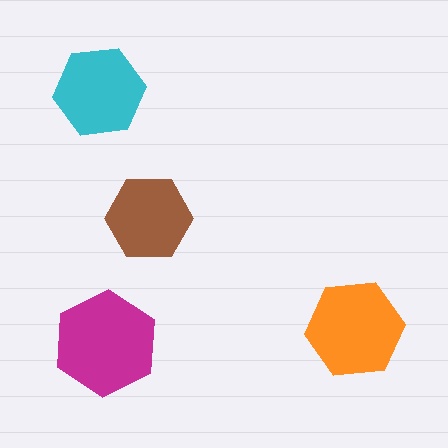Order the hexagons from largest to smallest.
the magenta one, the orange one, the cyan one, the brown one.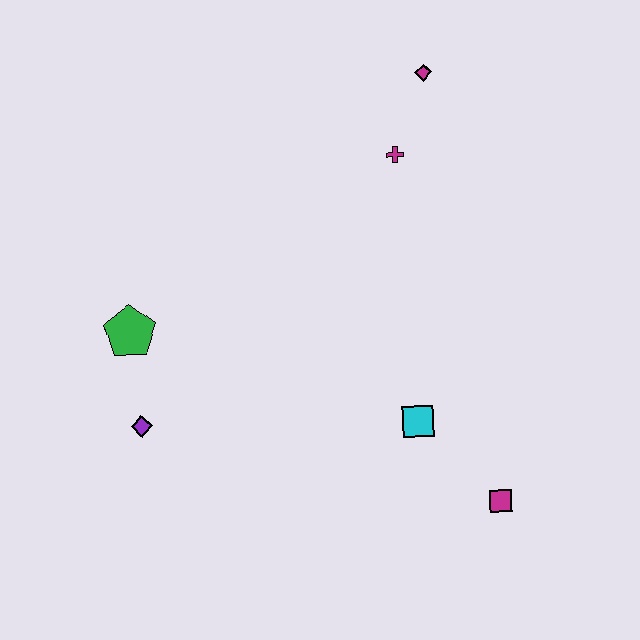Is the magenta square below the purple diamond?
Yes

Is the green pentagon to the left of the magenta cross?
Yes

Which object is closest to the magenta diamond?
The magenta cross is closest to the magenta diamond.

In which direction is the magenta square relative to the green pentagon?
The magenta square is to the right of the green pentagon.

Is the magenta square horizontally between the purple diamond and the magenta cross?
No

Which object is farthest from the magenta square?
The magenta diamond is farthest from the magenta square.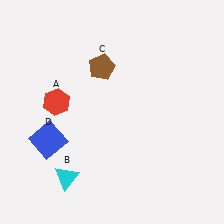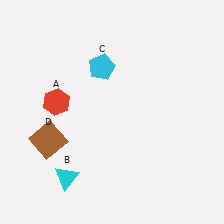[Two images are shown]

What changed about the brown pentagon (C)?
In Image 1, C is brown. In Image 2, it changed to cyan.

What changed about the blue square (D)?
In Image 1, D is blue. In Image 2, it changed to brown.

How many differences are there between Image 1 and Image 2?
There are 2 differences between the two images.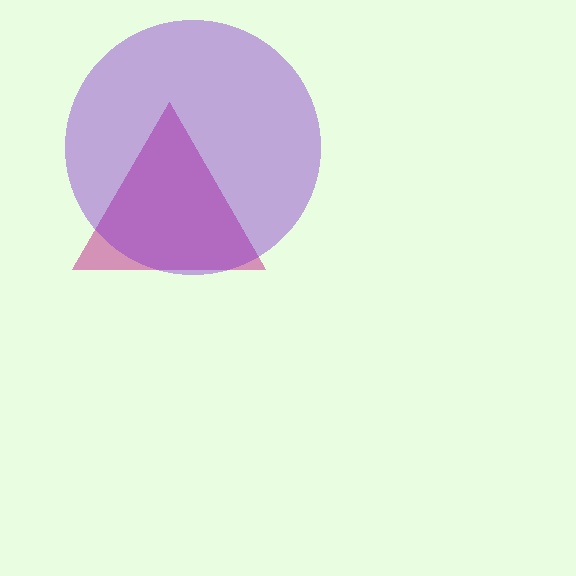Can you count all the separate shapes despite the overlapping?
Yes, there are 2 separate shapes.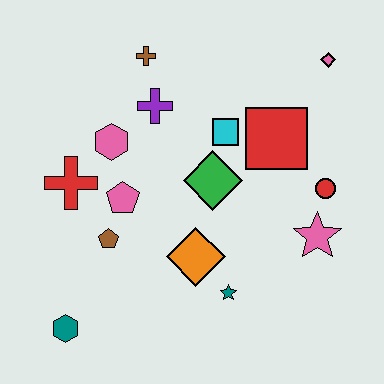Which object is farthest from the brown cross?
The teal hexagon is farthest from the brown cross.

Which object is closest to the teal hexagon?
The brown pentagon is closest to the teal hexagon.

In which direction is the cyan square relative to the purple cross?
The cyan square is to the right of the purple cross.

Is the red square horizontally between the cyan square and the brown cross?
No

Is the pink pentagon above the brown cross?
No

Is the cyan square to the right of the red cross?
Yes